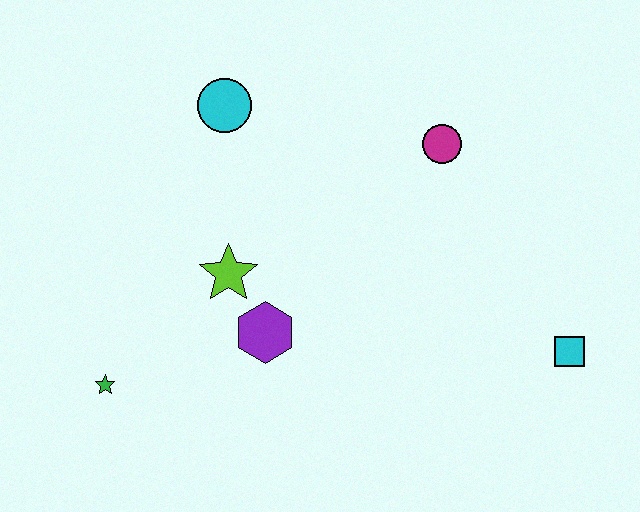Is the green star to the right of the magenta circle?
No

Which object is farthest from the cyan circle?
The cyan square is farthest from the cyan circle.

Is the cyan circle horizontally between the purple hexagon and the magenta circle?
No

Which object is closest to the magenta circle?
The cyan circle is closest to the magenta circle.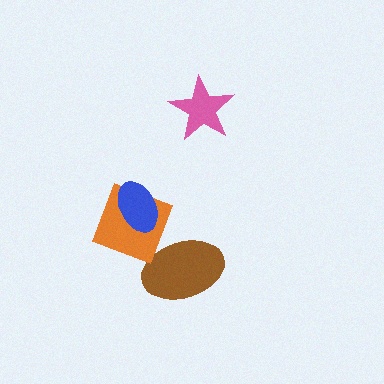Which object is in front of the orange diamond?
The blue ellipse is in front of the orange diamond.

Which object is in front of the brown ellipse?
The orange diamond is in front of the brown ellipse.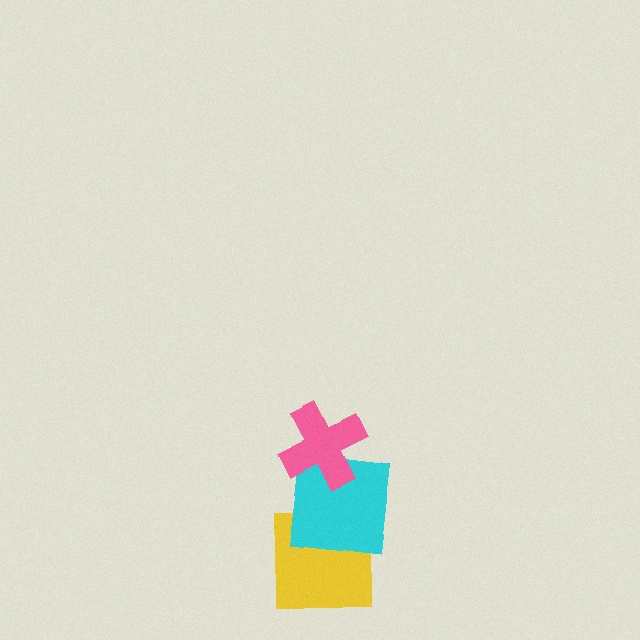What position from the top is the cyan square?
The cyan square is 2nd from the top.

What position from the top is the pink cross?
The pink cross is 1st from the top.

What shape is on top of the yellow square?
The cyan square is on top of the yellow square.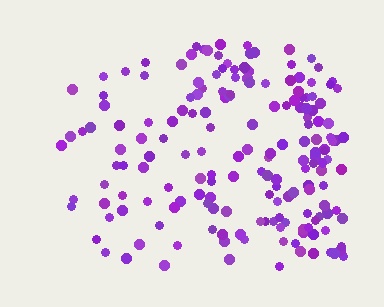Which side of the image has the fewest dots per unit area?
The left.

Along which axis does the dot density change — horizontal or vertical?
Horizontal.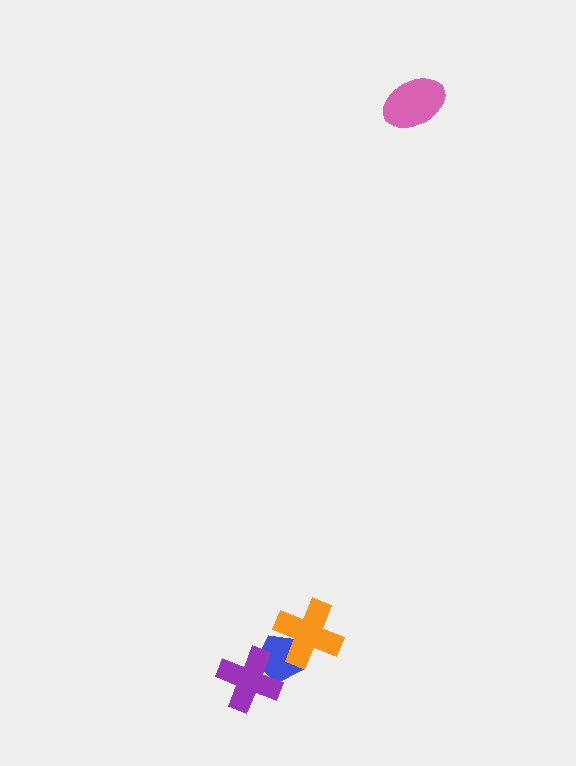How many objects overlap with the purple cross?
1 object overlaps with the purple cross.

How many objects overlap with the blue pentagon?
2 objects overlap with the blue pentagon.